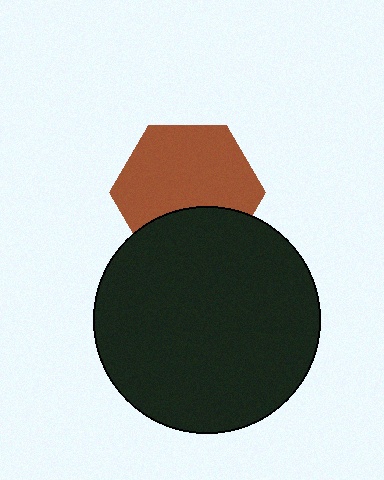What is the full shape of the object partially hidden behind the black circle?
The partially hidden object is a brown hexagon.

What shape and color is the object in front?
The object in front is a black circle.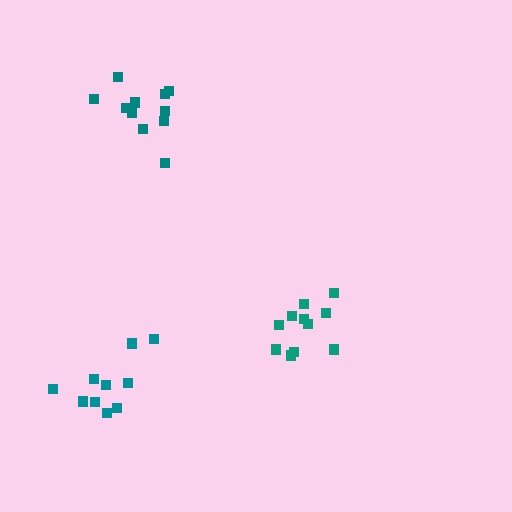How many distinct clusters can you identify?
There are 3 distinct clusters.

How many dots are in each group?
Group 1: 11 dots, Group 2: 10 dots, Group 3: 12 dots (33 total).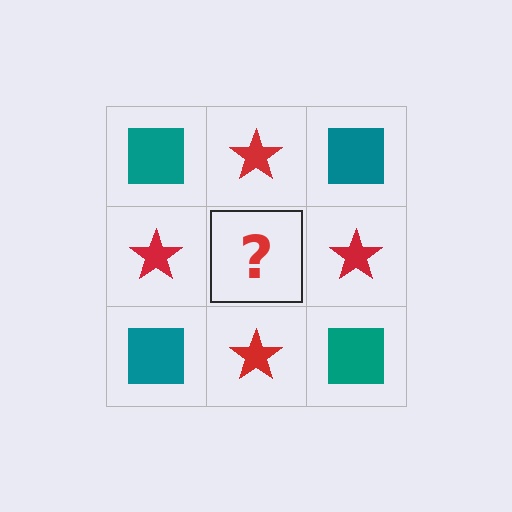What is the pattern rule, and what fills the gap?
The rule is that it alternates teal square and red star in a checkerboard pattern. The gap should be filled with a teal square.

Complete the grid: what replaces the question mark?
The question mark should be replaced with a teal square.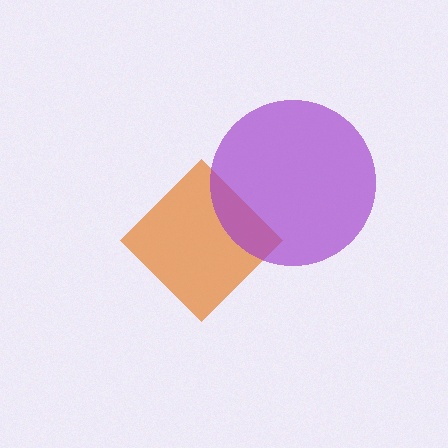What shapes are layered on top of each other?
The layered shapes are: an orange diamond, a purple circle.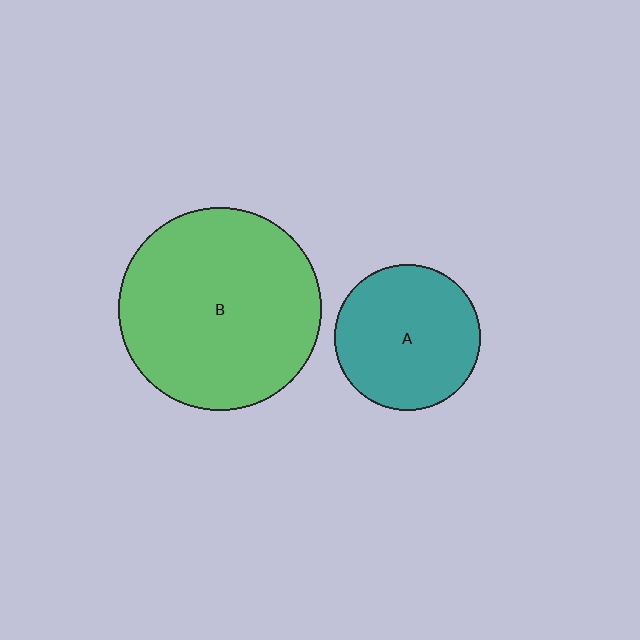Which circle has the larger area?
Circle B (green).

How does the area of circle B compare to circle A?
Approximately 1.9 times.